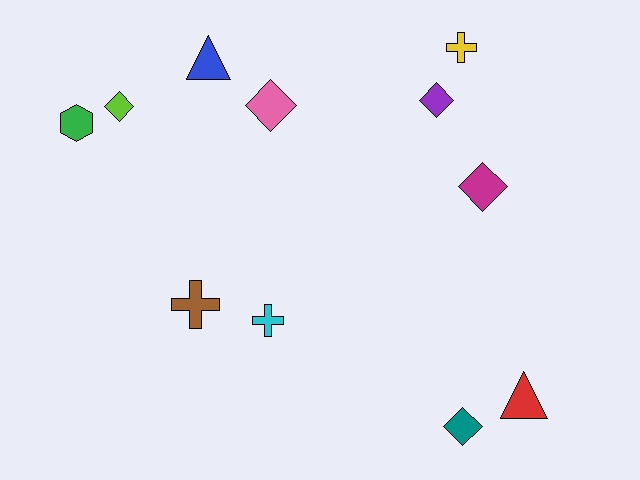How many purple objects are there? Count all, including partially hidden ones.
There is 1 purple object.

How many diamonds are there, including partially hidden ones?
There are 5 diamonds.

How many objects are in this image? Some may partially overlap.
There are 11 objects.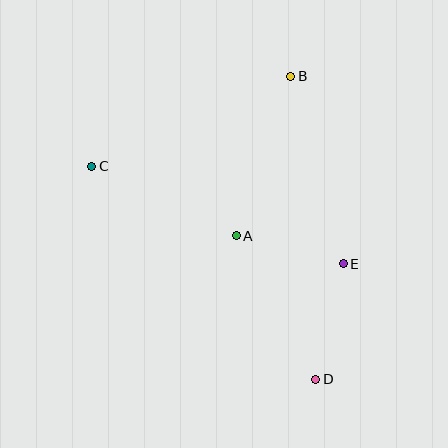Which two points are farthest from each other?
Points C and D are farthest from each other.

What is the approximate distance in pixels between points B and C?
The distance between B and C is approximately 219 pixels.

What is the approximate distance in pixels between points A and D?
The distance between A and D is approximately 164 pixels.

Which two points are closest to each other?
Points A and E are closest to each other.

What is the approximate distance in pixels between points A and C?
The distance between A and C is approximately 161 pixels.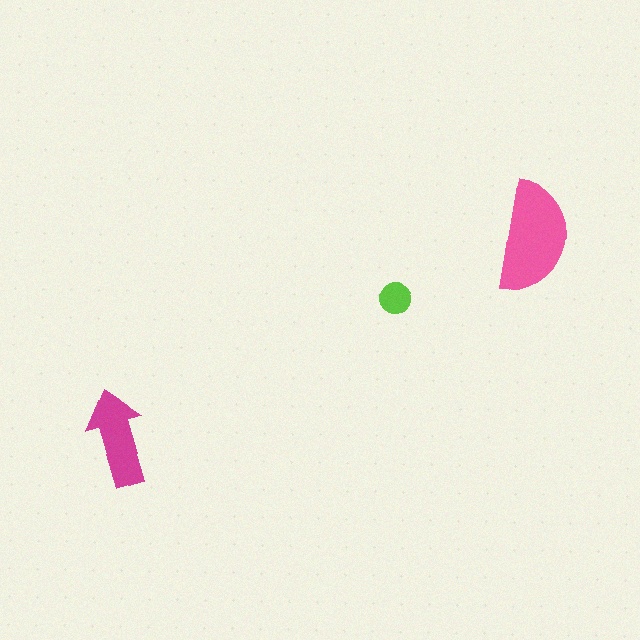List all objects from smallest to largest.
The lime circle, the magenta arrow, the pink semicircle.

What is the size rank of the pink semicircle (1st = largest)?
1st.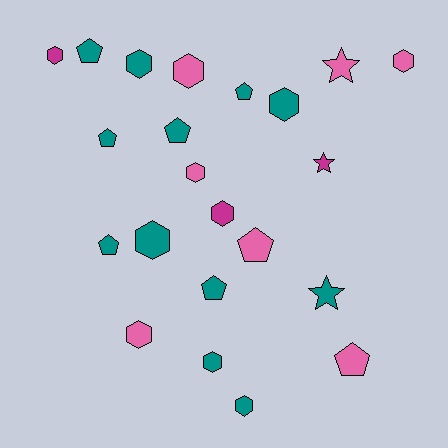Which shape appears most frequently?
Hexagon, with 11 objects.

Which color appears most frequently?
Teal, with 12 objects.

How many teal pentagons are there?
There are 6 teal pentagons.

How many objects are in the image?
There are 22 objects.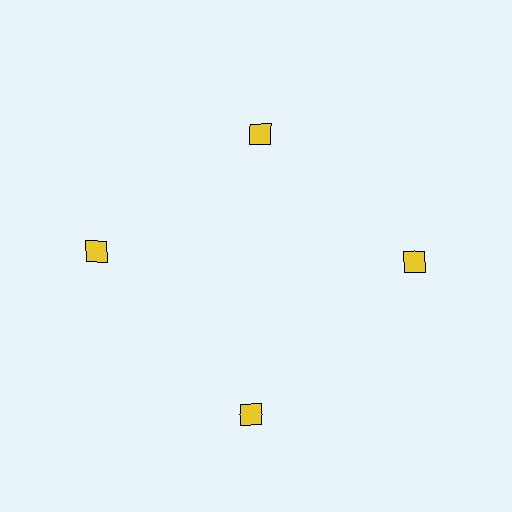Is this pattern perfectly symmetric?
No. The 4 yellow squares are arranged in a ring, but one element near the 12 o'clock position is pulled inward toward the center, breaking the 4-fold rotational symmetry.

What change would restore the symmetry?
The symmetry would be restored by moving it outward, back onto the ring so that all 4 squares sit at equal angles and equal distance from the center.